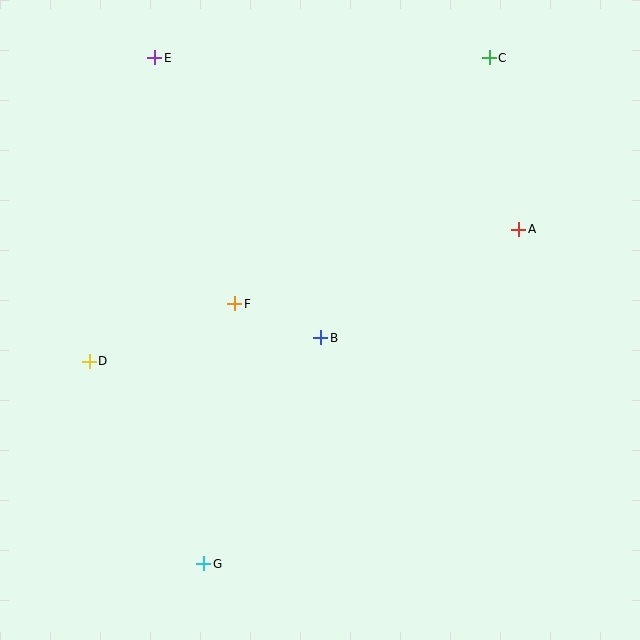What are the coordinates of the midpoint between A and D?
The midpoint between A and D is at (304, 295).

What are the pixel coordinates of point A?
Point A is at (519, 230).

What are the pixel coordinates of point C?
Point C is at (489, 58).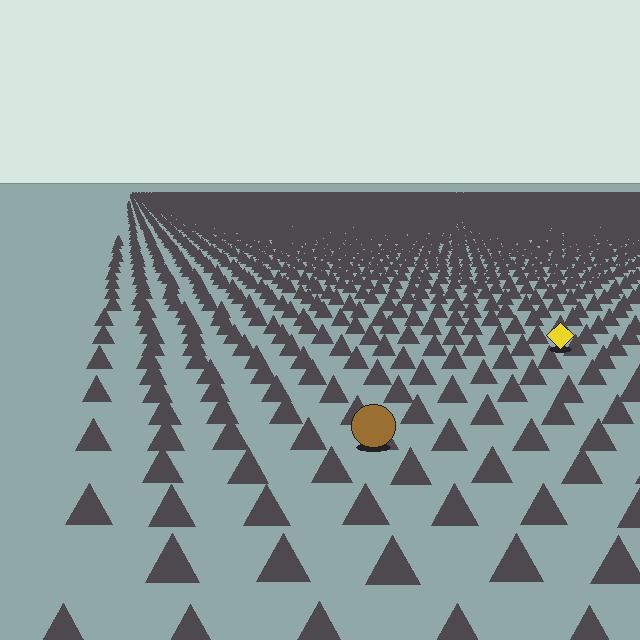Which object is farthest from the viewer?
The yellow diamond is farthest from the viewer. It appears smaller and the ground texture around it is denser.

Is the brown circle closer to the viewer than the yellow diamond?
Yes. The brown circle is closer — you can tell from the texture gradient: the ground texture is coarser near it.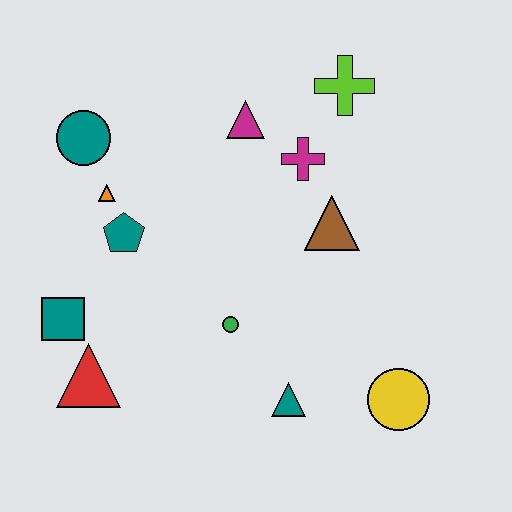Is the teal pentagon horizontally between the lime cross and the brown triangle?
No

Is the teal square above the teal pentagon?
No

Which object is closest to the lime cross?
The magenta cross is closest to the lime cross.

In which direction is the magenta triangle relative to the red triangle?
The magenta triangle is above the red triangle.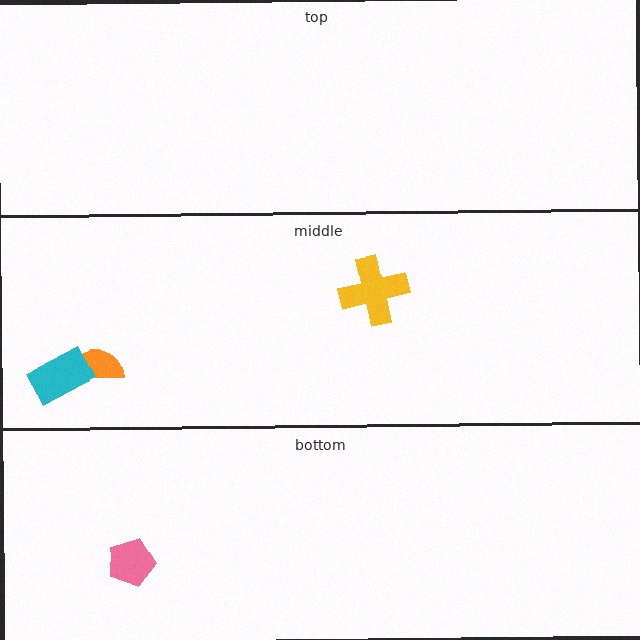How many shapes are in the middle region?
3.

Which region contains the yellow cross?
The middle region.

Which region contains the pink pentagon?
The bottom region.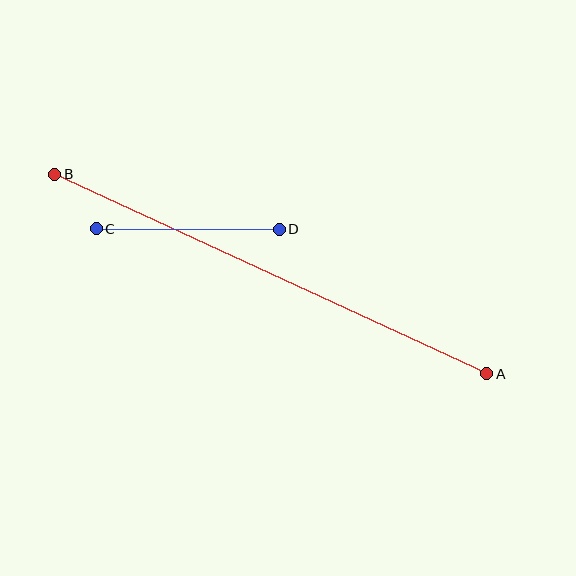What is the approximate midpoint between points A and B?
The midpoint is at approximately (271, 274) pixels.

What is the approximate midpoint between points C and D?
The midpoint is at approximately (188, 229) pixels.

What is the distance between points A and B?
The distance is approximately 476 pixels.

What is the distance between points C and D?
The distance is approximately 183 pixels.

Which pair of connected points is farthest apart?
Points A and B are farthest apart.